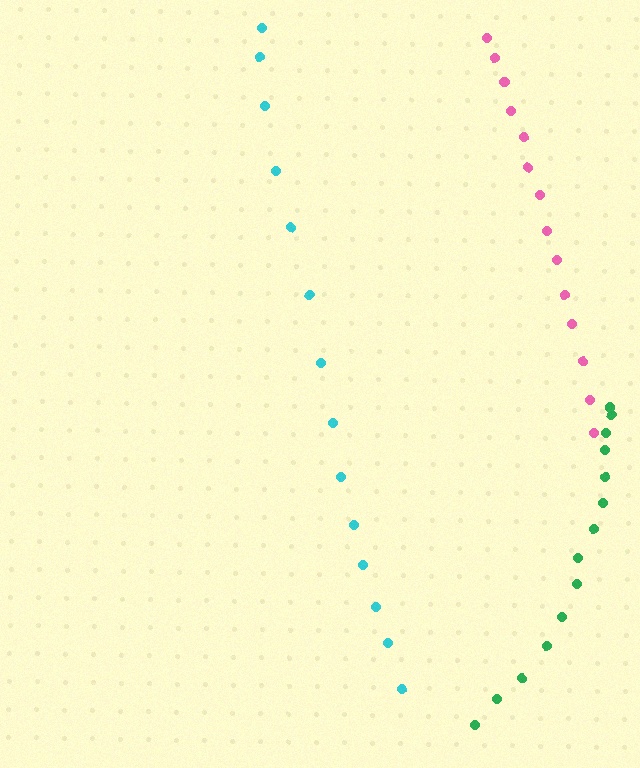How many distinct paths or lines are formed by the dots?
There are 3 distinct paths.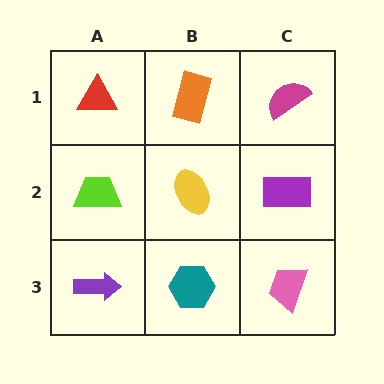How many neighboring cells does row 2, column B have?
4.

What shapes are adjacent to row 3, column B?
A yellow ellipse (row 2, column B), a purple arrow (row 3, column A), a pink trapezoid (row 3, column C).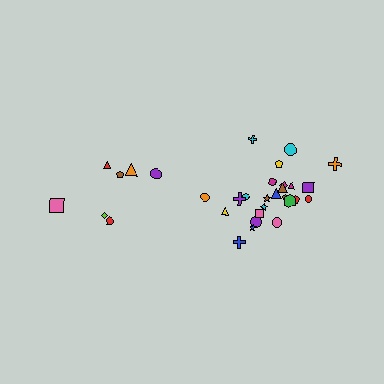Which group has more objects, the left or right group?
The right group.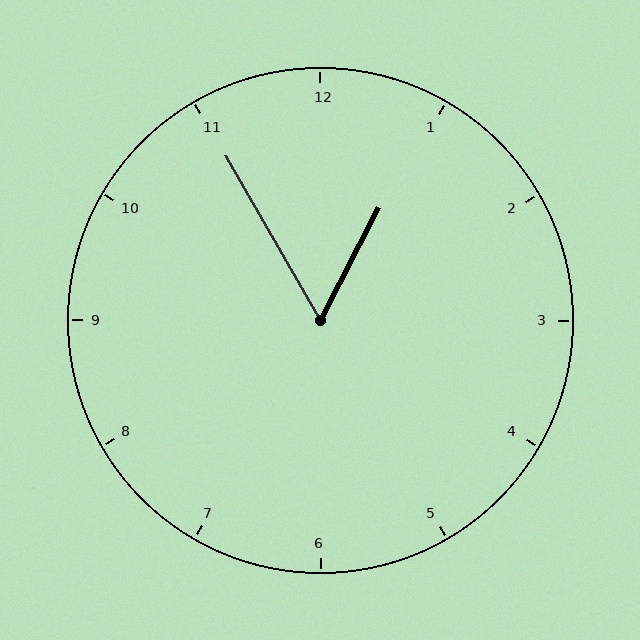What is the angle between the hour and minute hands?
Approximately 58 degrees.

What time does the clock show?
12:55.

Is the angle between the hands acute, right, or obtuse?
It is acute.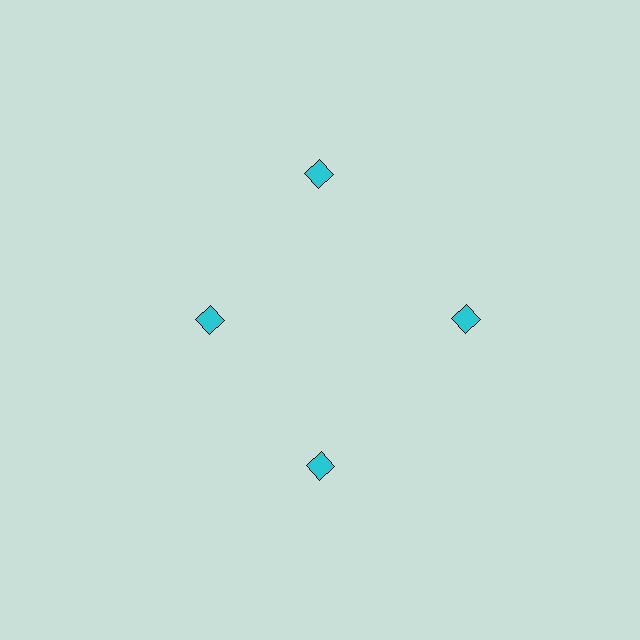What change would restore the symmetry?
The symmetry would be restored by moving it outward, back onto the ring so that all 4 squares sit at equal angles and equal distance from the center.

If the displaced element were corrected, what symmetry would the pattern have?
It would have 4-fold rotational symmetry — the pattern would map onto itself every 90 degrees.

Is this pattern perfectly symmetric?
No. The 4 cyan squares are arranged in a ring, but one element near the 9 o'clock position is pulled inward toward the center, breaking the 4-fold rotational symmetry.